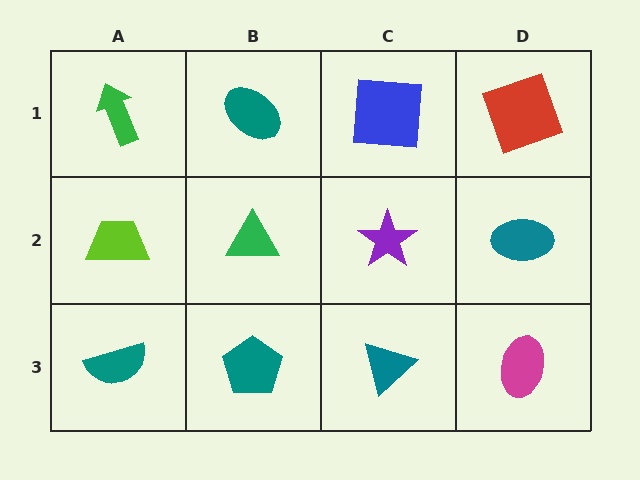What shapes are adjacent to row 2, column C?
A blue square (row 1, column C), a teal triangle (row 3, column C), a green triangle (row 2, column B), a teal ellipse (row 2, column D).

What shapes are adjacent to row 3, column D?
A teal ellipse (row 2, column D), a teal triangle (row 3, column C).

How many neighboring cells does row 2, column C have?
4.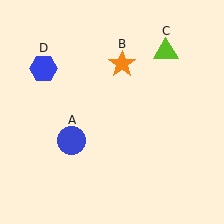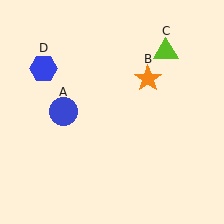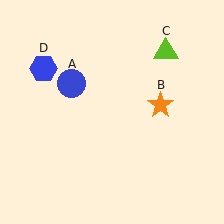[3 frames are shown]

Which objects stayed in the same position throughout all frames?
Lime triangle (object C) and blue hexagon (object D) remained stationary.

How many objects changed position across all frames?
2 objects changed position: blue circle (object A), orange star (object B).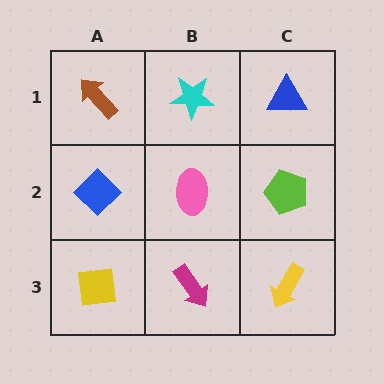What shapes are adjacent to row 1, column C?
A lime pentagon (row 2, column C), a cyan star (row 1, column B).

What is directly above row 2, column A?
A brown arrow.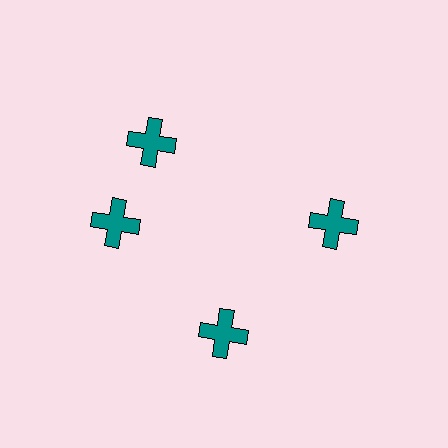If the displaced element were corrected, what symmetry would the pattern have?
It would have 4-fold rotational symmetry — the pattern would map onto itself every 90 degrees.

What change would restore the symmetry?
The symmetry would be restored by rotating it back into even spacing with its neighbors so that all 4 crosses sit at equal angles and equal distance from the center.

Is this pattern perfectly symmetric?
No. The 4 teal crosses are arranged in a ring, but one element near the 12 o'clock position is rotated out of alignment along the ring, breaking the 4-fold rotational symmetry.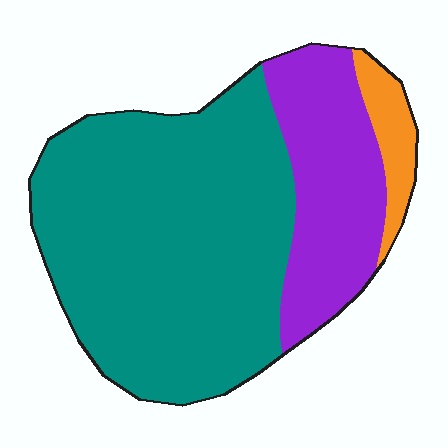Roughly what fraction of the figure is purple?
Purple takes up between a quarter and a half of the figure.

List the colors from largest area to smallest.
From largest to smallest: teal, purple, orange.